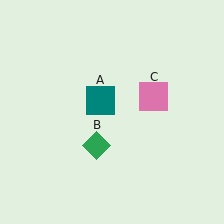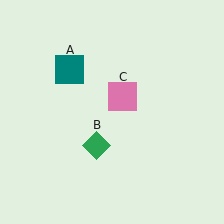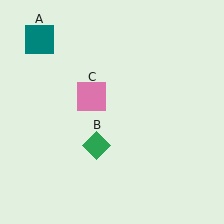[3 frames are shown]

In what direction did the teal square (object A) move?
The teal square (object A) moved up and to the left.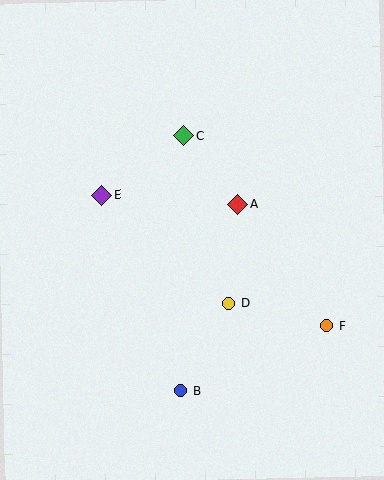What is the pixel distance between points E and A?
The distance between E and A is 137 pixels.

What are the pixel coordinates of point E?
Point E is at (102, 195).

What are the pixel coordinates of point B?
Point B is at (181, 391).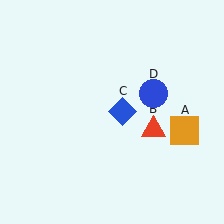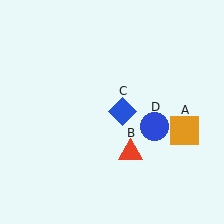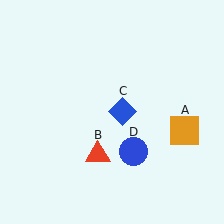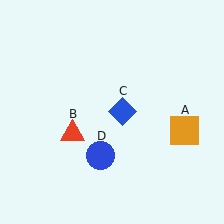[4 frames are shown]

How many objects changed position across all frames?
2 objects changed position: red triangle (object B), blue circle (object D).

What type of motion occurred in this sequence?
The red triangle (object B), blue circle (object D) rotated clockwise around the center of the scene.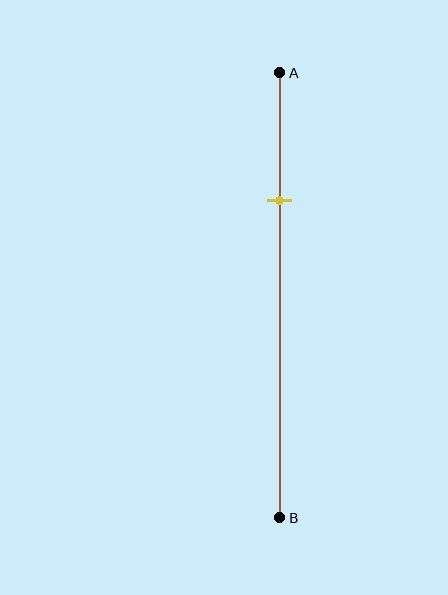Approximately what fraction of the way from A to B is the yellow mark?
The yellow mark is approximately 30% of the way from A to B.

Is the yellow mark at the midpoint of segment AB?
No, the mark is at about 30% from A, not at the 50% midpoint.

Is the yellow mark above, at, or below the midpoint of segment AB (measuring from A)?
The yellow mark is above the midpoint of segment AB.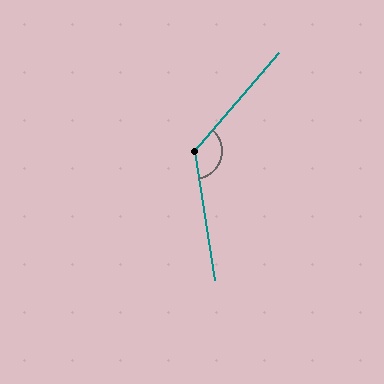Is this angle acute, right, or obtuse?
It is obtuse.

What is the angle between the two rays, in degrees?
Approximately 130 degrees.